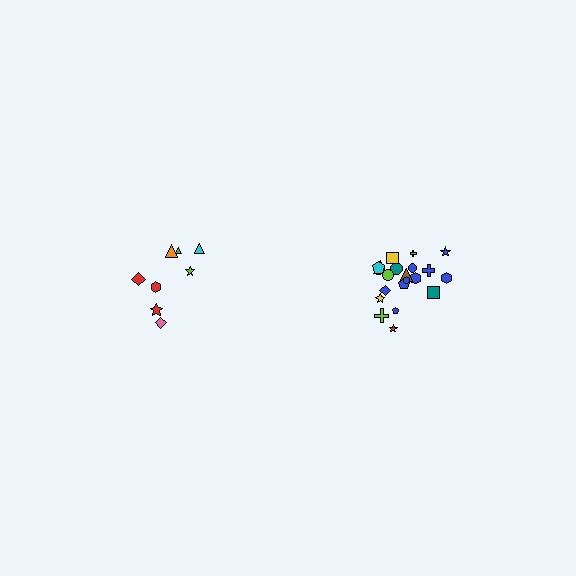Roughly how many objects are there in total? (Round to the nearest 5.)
Roughly 30 objects in total.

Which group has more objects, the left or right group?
The right group.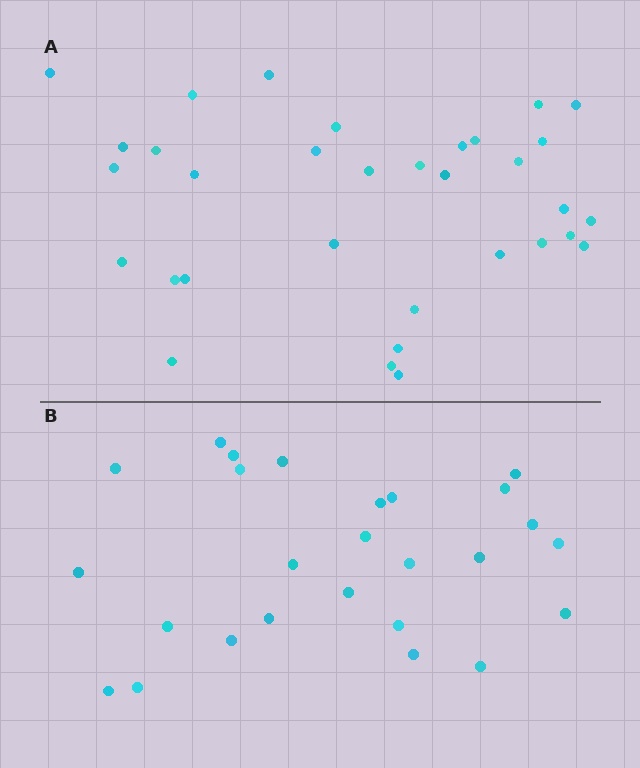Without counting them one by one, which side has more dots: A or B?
Region A (the top region) has more dots.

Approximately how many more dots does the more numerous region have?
Region A has roughly 8 or so more dots than region B.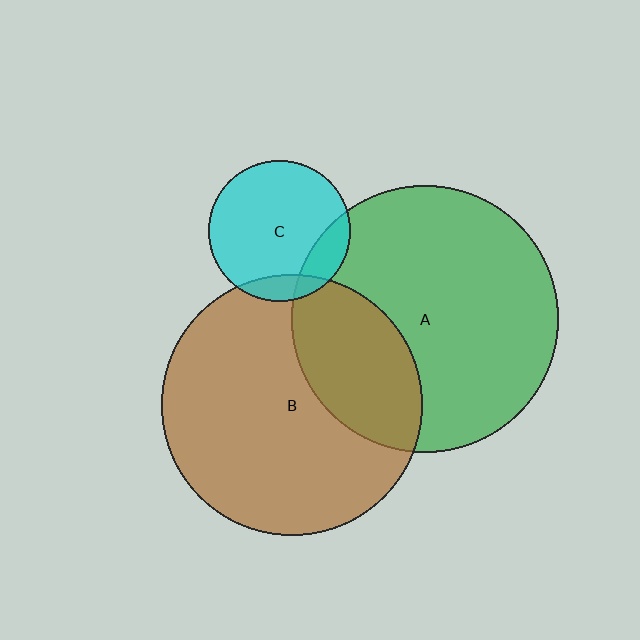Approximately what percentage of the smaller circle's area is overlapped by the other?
Approximately 30%.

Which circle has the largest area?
Circle A (green).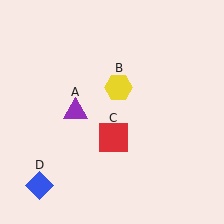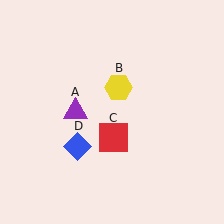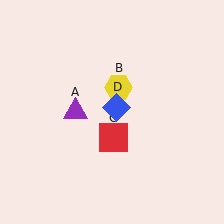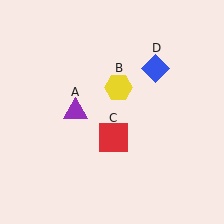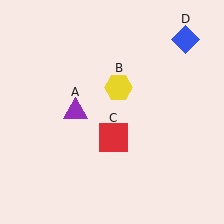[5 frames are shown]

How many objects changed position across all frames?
1 object changed position: blue diamond (object D).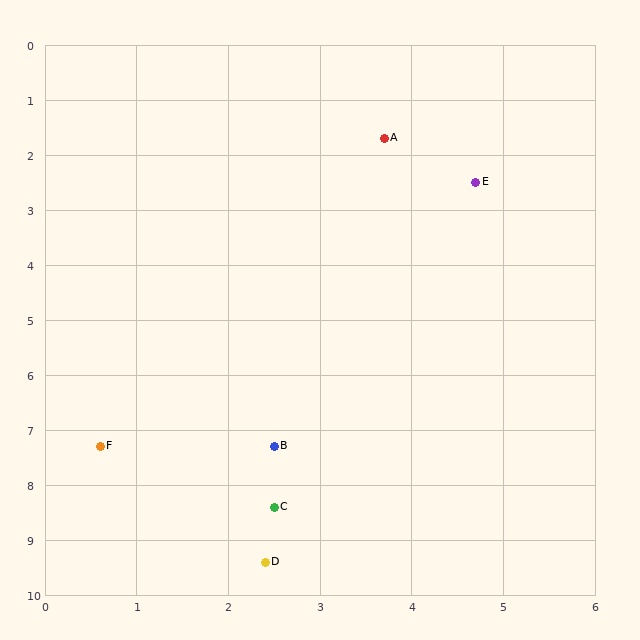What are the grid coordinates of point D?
Point D is at approximately (2.4, 9.4).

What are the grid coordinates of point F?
Point F is at approximately (0.6, 7.3).